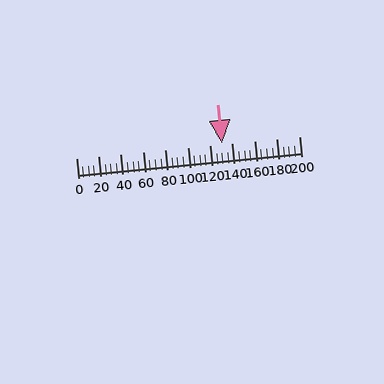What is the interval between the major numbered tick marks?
The major tick marks are spaced 20 units apart.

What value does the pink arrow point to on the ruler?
The pink arrow points to approximately 130.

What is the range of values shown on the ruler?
The ruler shows values from 0 to 200.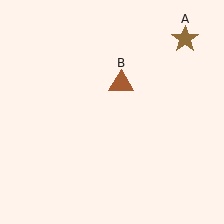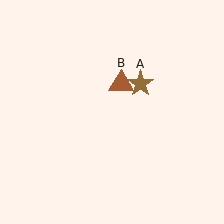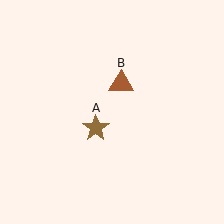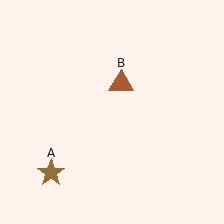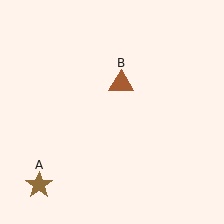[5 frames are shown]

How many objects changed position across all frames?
1 object changed position: brown star (object A).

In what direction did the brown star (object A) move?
The brown star (object A) moved down and to the left.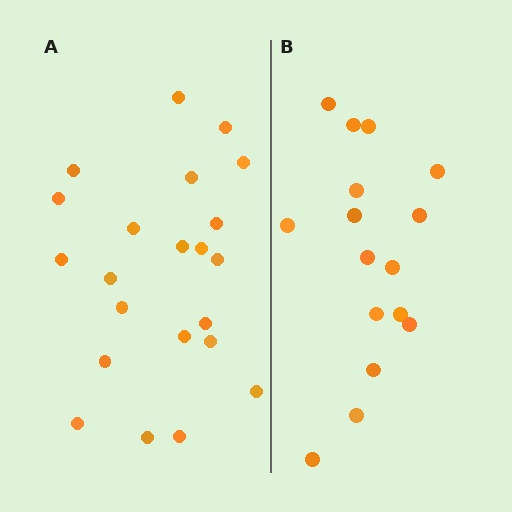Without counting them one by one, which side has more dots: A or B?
Region A (the left region) has more dots.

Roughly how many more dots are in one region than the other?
Region A has about 6 more dots than region B.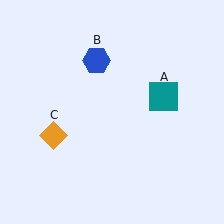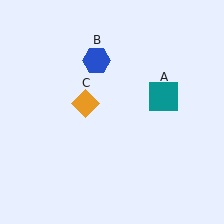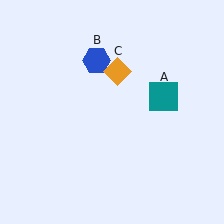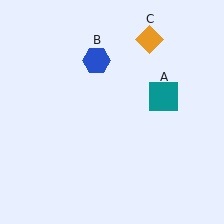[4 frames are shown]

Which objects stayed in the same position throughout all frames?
Teal square (object A) and blue hexagon (object B) remained stationary.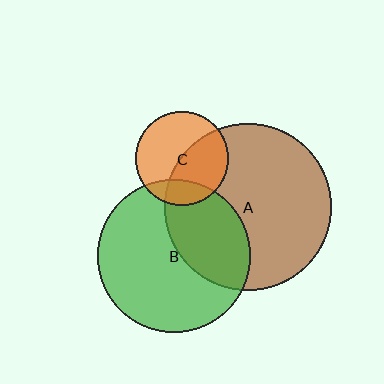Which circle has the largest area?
Circle A (brown).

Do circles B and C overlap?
Yes.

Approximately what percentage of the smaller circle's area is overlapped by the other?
Approximately 20%.